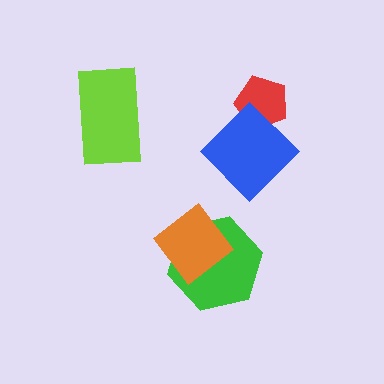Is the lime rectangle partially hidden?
No, no other shape covers it.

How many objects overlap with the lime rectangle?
0 objects overlap with the lime rectangle.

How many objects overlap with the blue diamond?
1 object overlaps with the blue diamond.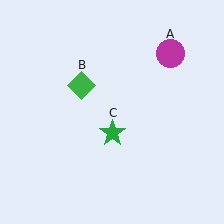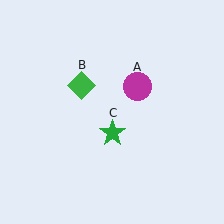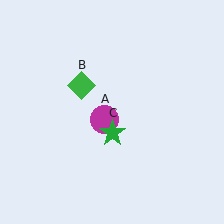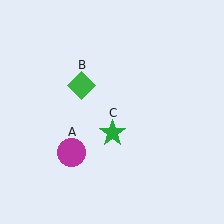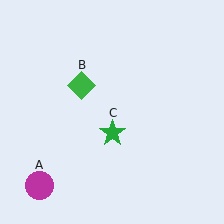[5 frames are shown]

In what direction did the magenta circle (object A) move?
The magenta circle (object A) moved down and to the left.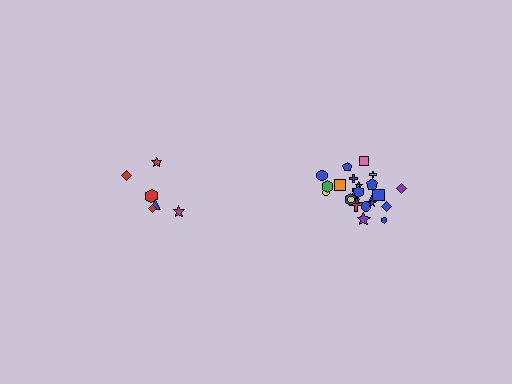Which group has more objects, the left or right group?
The right group.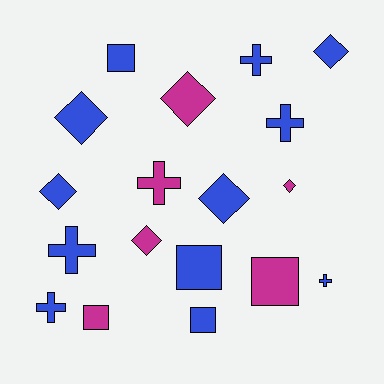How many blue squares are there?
There are 3 blue squares.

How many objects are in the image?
There are 18 objects.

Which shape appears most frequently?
Diamond, with 7 objects.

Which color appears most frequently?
Blue, with 12 objects.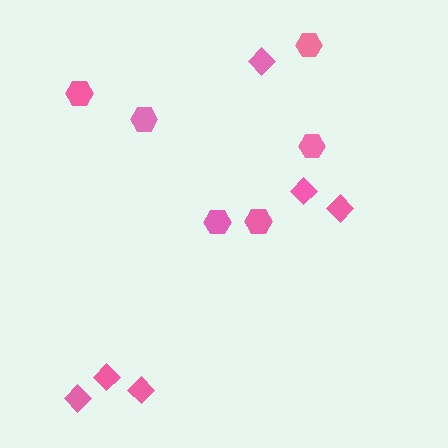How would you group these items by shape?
There are 2 groups: one group of diamonds (6) and one group of hexagons (6).